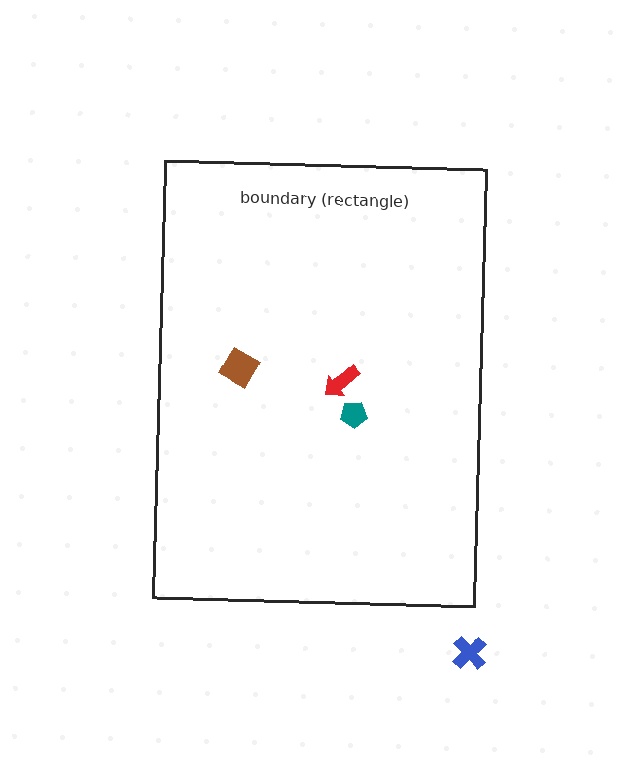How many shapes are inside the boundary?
3 inside, 1 outside.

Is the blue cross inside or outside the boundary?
Outside.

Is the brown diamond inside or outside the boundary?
Inside.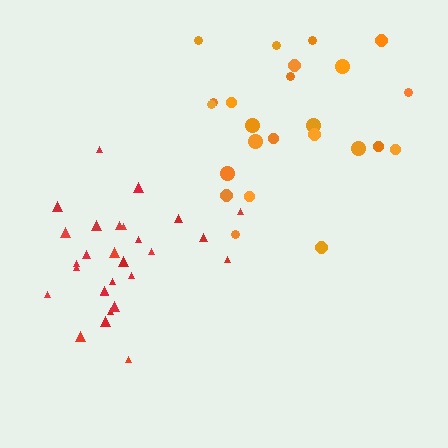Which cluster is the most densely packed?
Red.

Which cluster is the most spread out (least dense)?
Orange.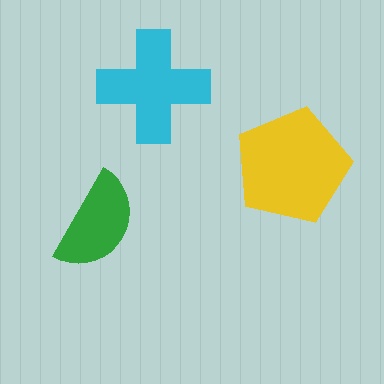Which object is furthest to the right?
The yellow pentagon is rightmost.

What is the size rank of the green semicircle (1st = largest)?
3rd.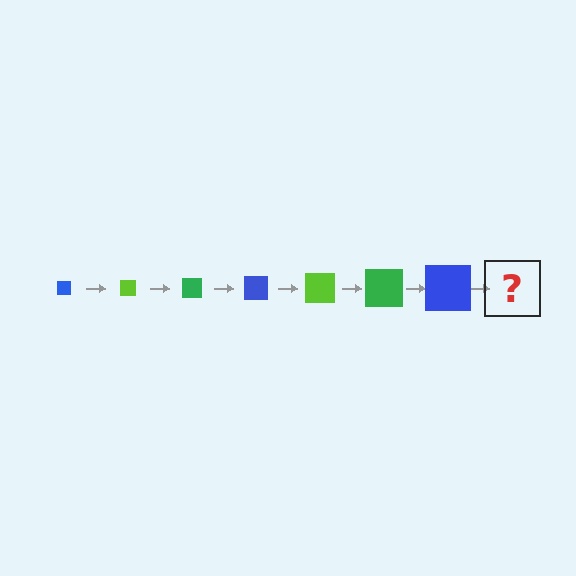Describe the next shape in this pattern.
It should be a lime square, larger than the previous one.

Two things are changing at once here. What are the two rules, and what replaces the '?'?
The two rules are that the square grows larger each step and the color cycles through blue, lime, and green. The '?' should be a lime square, larger than the previous one.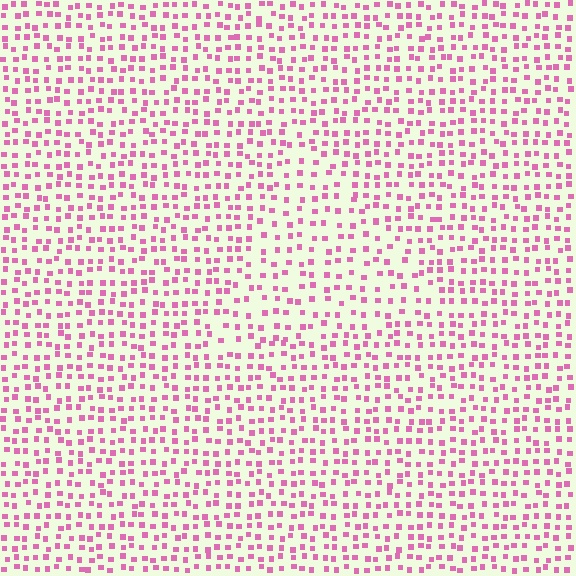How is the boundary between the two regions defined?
The boundary is defined by a change in element density (approximately 1.4x ratio). All elements are the same color, size, and shape.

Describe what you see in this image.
The image contains small pink elements arranged at two different densities. A triangle-shaped region is visible where the elements are less densely packed than the surrounding area.